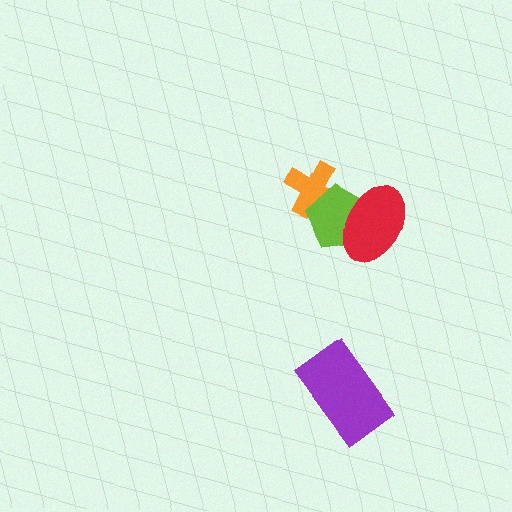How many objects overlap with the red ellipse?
1 object overlaps with the red ellipse.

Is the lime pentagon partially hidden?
Yes, it is partially covered by another shape.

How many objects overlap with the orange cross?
1 object overlaps with the orange cross.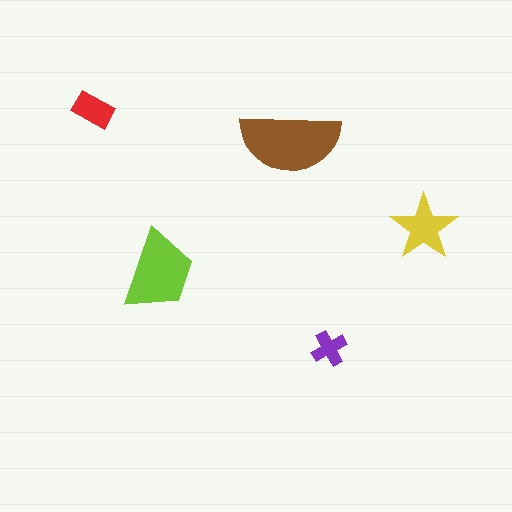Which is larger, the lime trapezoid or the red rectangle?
The lime trapezoid.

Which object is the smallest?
The purple cross.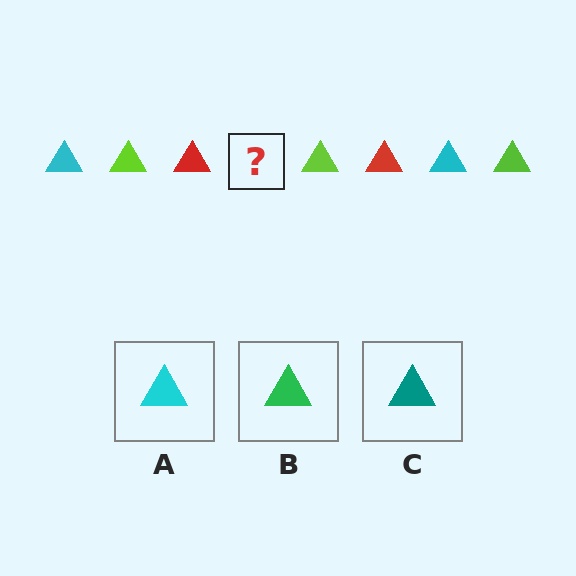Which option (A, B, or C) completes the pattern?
A.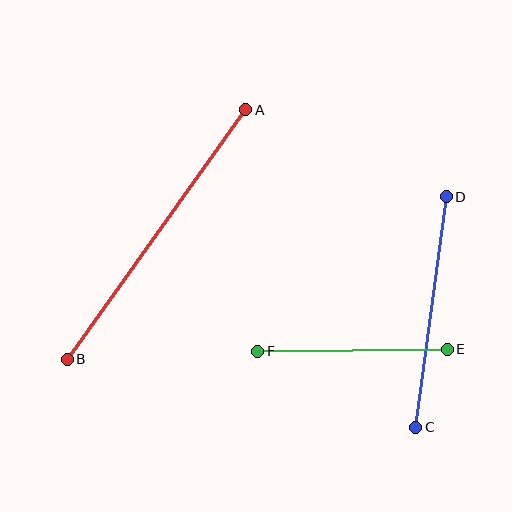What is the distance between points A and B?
The distance is approximately 306 pixels.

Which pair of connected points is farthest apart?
Points A and B are farthest apart.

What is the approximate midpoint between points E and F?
The midpoint is at approximately (352, 350) pixels.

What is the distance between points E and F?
The distance is approximately 189 pixels.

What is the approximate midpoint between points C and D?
The midpoint is at approximately (431, 312) pixels.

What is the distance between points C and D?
The distance is approximately 232 pixels.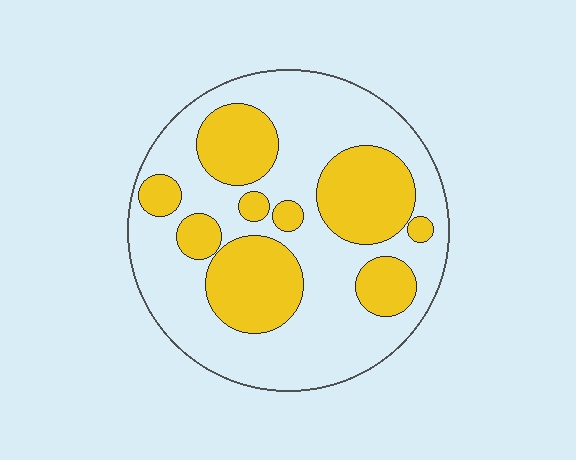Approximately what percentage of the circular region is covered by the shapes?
Approximately 35%.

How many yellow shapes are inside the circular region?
9.